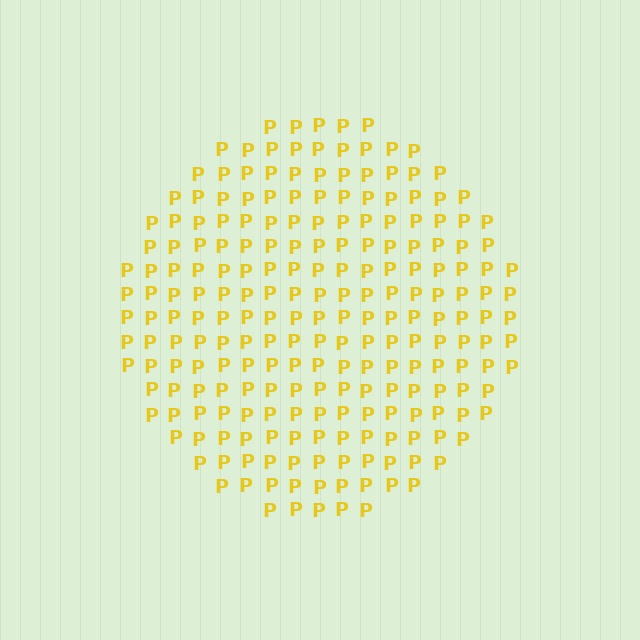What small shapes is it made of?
It is made of small letter P's.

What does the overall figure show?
The overall figure shows a circle.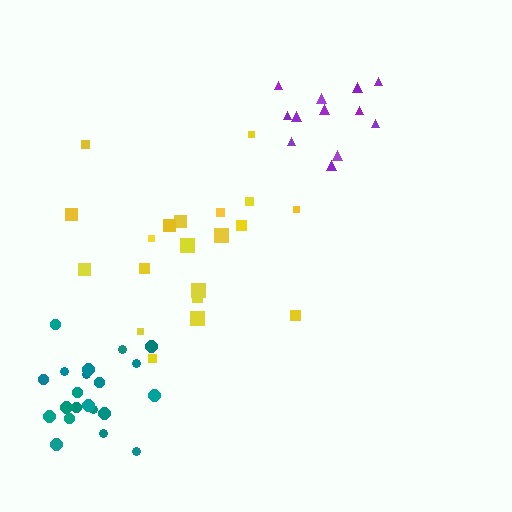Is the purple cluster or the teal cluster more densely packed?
Teal.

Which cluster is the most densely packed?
Teal.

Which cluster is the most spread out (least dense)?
Yellow.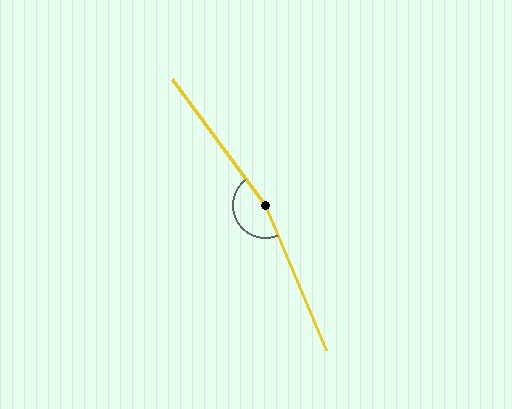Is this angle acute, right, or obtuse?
It is obtuse.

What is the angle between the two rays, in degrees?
Approximately 166 degrees.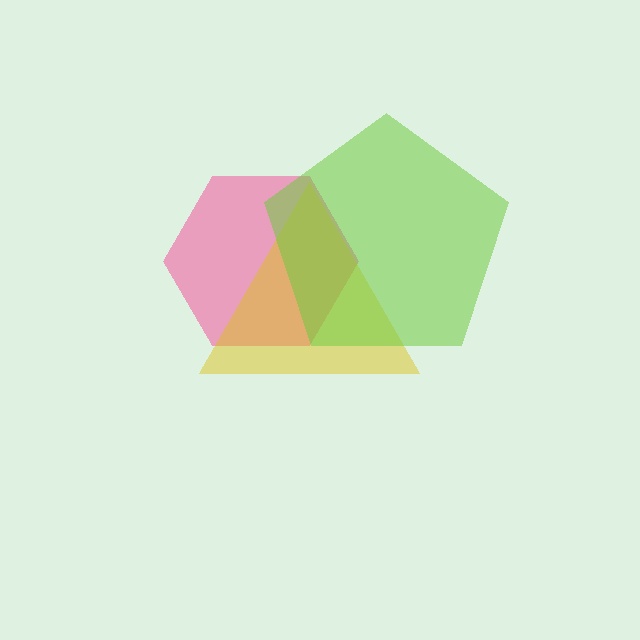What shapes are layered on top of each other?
The layered shapes are: a pink hexagon, a yellow triangle, a lime pentagon.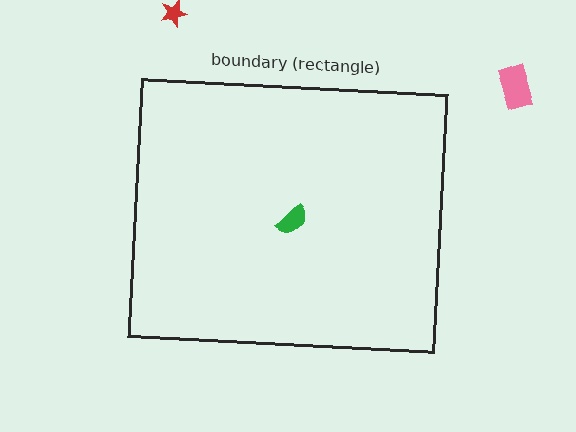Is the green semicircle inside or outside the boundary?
Inside.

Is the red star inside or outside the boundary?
Outside.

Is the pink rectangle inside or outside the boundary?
Outside.